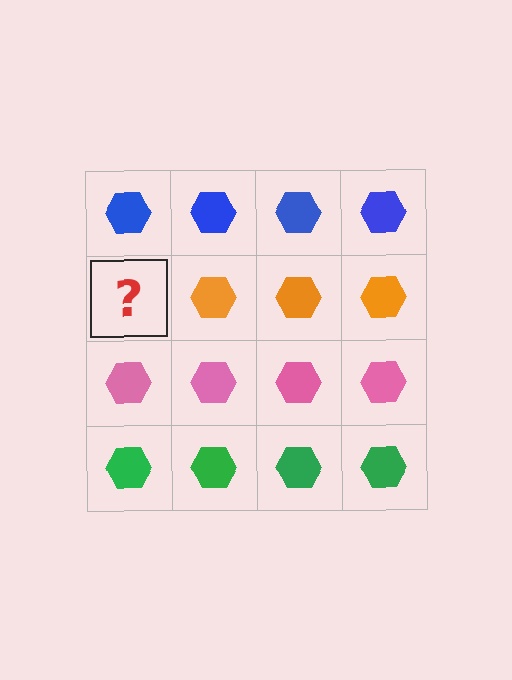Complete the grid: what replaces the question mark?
The question mark should be replaced with an orange hexagon.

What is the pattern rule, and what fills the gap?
The rule is that each row has a consistent color. The gap should be filled with an orange hexagon.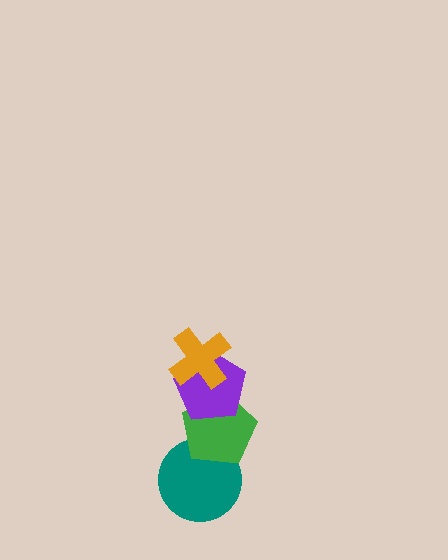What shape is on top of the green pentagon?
The purple pentagon is on top of the green pentagon.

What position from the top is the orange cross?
The orange cross is 1st from the top.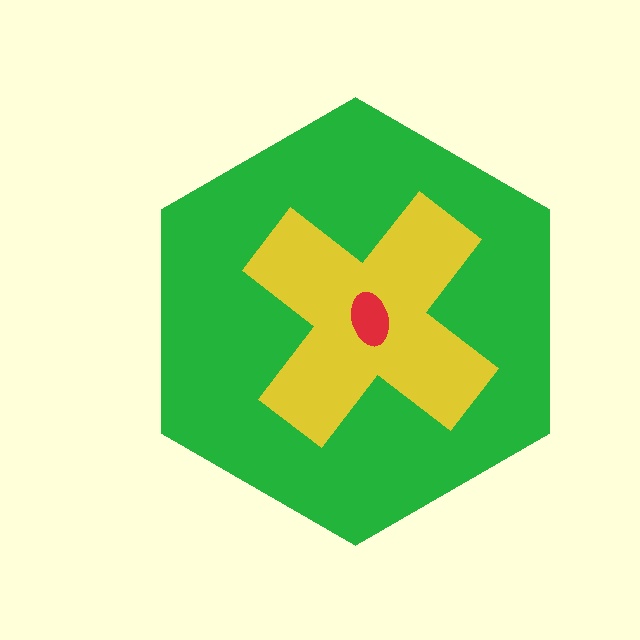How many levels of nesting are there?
3.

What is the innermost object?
The red ellipse.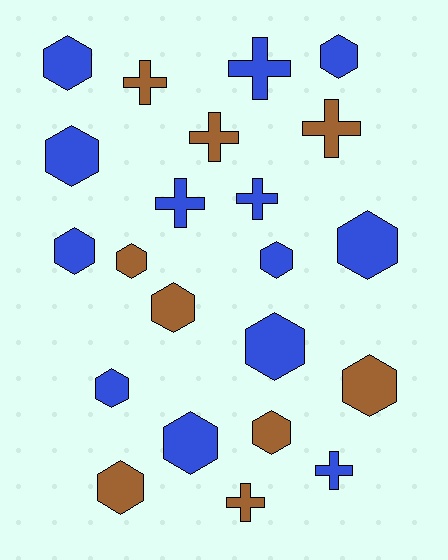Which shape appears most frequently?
Hexagon, with 14 objects.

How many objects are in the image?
There are 22 objects.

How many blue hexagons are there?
There are 9 blue hexagons.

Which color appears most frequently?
Blue, with 13 objects.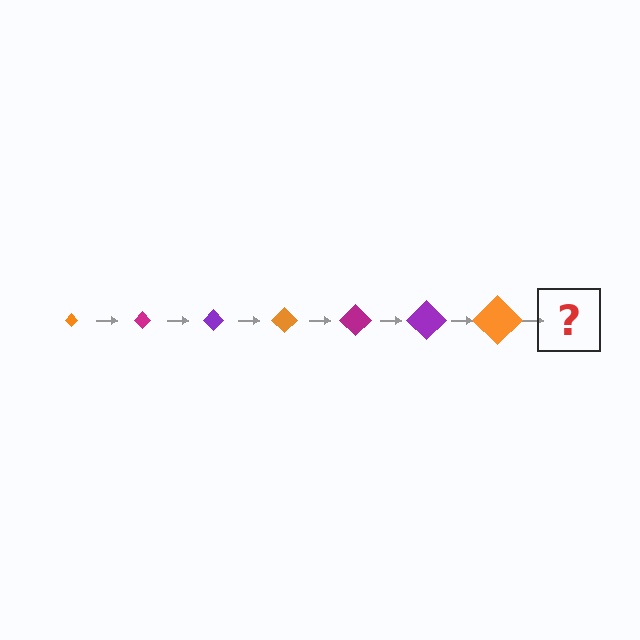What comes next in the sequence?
The next element should be a magenta diamond, larger than the previous one.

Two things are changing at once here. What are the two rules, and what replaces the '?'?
The two rules are that the diamond grows larger each step and the color cycles through orange, magenta, and purple. The '?' should be a magenta diamond, larger than the previous one.